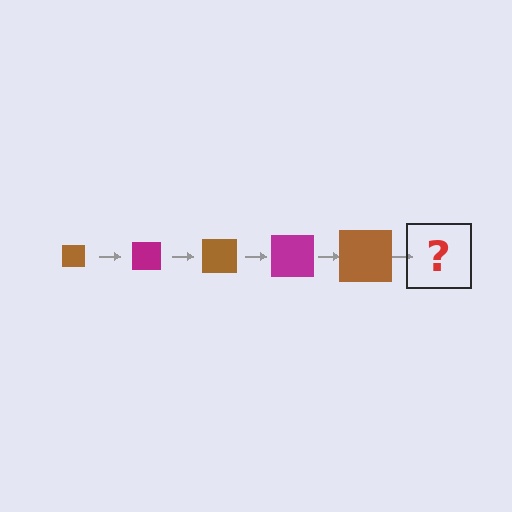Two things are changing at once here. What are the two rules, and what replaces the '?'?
The two rules are that the square grows larger each step and the color cycles through brown and magenta. The '?' should be a magenta square, larger than the previous one.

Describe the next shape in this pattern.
It should be a magenta square, larger than the previous one.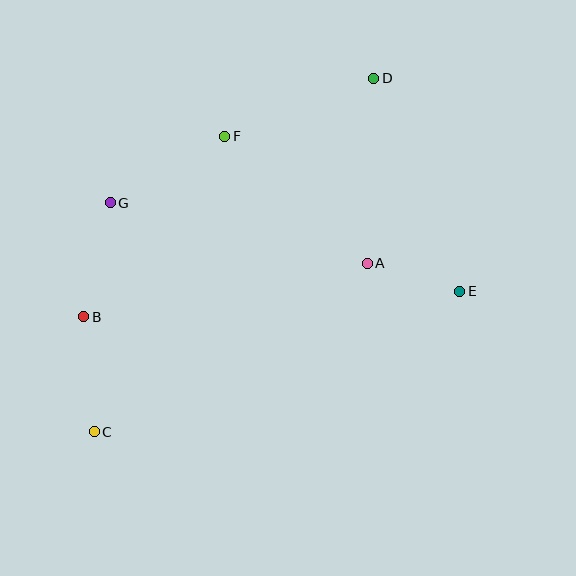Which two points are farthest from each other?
Points C and D are farthest from each other.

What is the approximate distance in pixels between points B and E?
The distance between B and E is approximately 377 pixels.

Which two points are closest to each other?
Points A and E are closest to each other.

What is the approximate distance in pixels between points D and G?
The distance between D and G is approximately 292 pixels.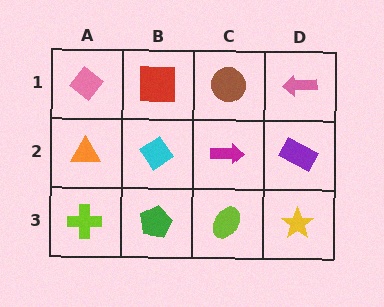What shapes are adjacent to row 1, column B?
A cyan diamond (row 2, column B), a pink diamond (row 1, column A), a brown circle (row 1, column C).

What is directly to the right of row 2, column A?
A cyan diamond.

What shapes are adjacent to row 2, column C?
A brown circle (row 1, column C), a lime ellipse (row 3, column C), a cyan diamond (row 2, column B), a purple rectangle (row 2, column D).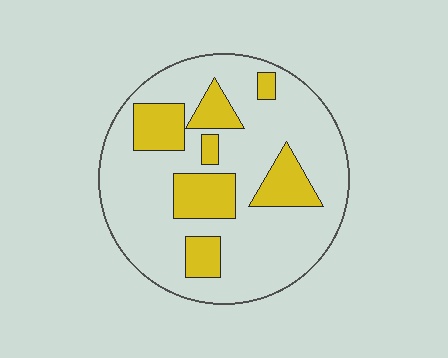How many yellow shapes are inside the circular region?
7.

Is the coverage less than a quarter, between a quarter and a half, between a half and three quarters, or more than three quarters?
Less than a quarter.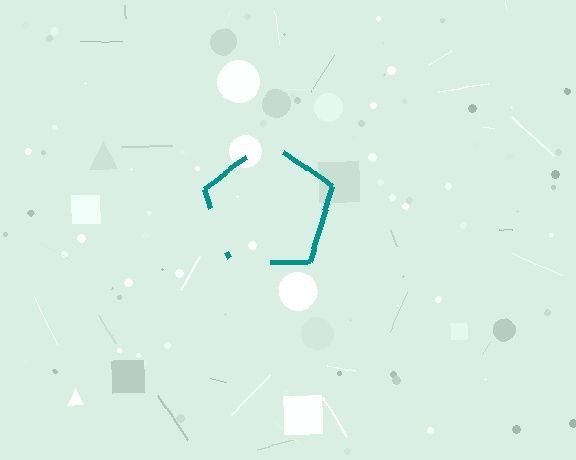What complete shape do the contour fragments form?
The contour fragments form a pentagon.